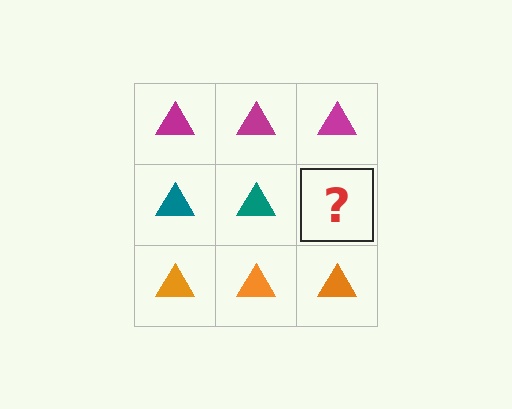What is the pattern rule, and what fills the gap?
The rule is that each row has a consistent color. The gap should be filled with a teal triangle.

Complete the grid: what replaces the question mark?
The question mark should be replaced with a teal triangle.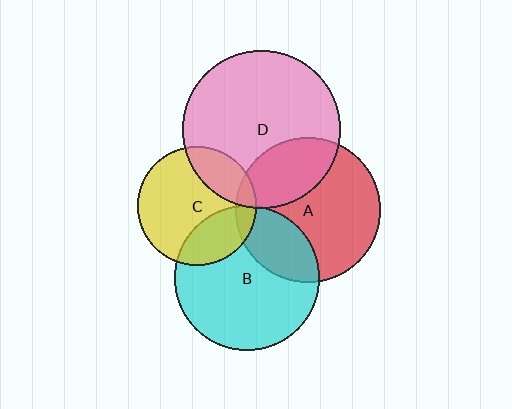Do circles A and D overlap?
Yes.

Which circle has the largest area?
Circle D (pink).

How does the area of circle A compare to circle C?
Approximately 1.5 times.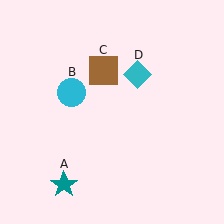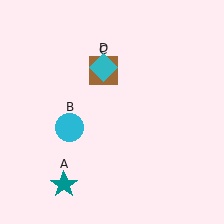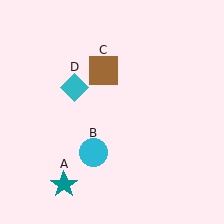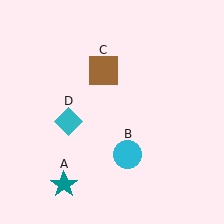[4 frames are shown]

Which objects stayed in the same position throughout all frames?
Teal star (object A) and brown square (object C) remained stationary.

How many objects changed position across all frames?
2 objects changed position: cyan circle (object B), cyan diamond (object D).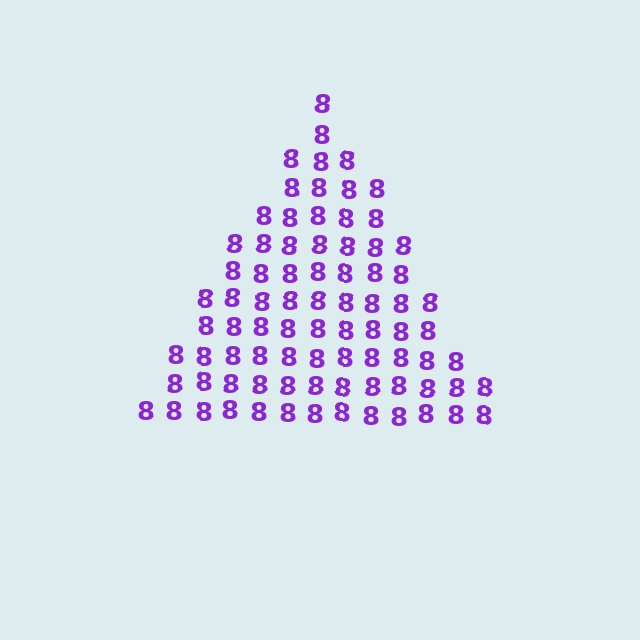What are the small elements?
The small elements are digit 8's.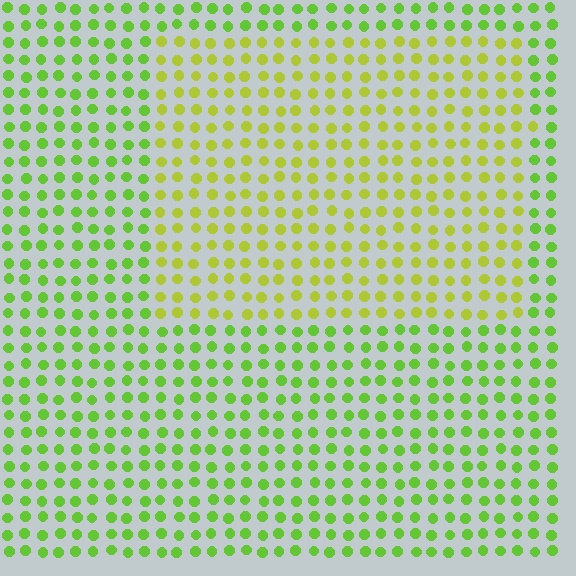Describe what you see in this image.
The image is filled with small lime elements in a uniform arrangement. A rectangle-shaped region is visible where the elements are tinted to a slightly different hue, forming a subtle color boundary.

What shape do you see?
I see a rectangle.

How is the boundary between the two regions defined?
The boundary is defined purely by a slight shift in hue (about 31 degrees). Spacing, size, and orientation are identical on both sides.